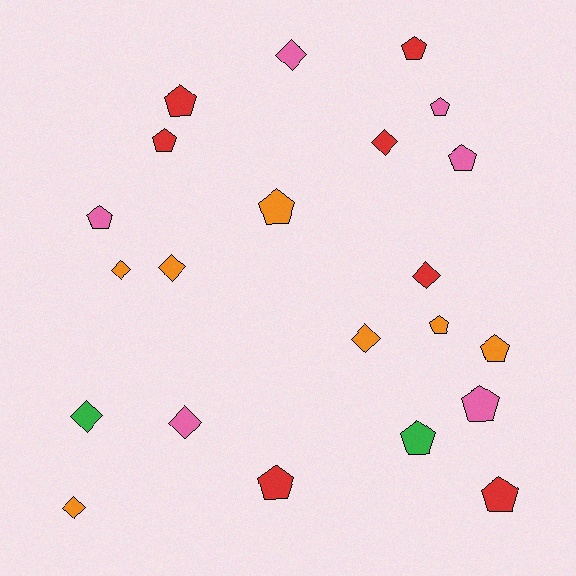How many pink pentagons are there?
There are 4 pink pentagons.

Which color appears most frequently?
Orange, with 7 objects.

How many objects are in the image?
There are 22 objects.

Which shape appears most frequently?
Pentagon, with 13 objects.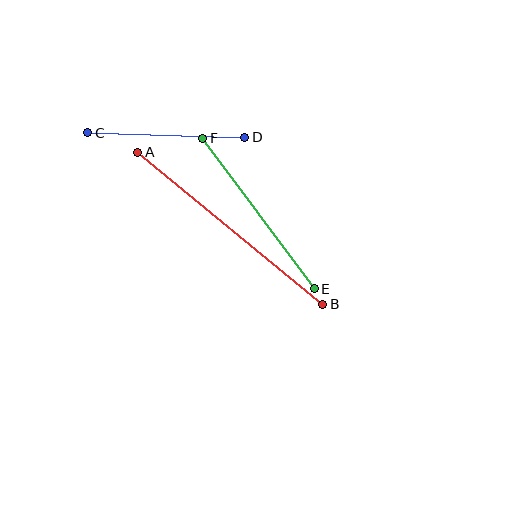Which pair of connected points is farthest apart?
Points A and B are farthest apart.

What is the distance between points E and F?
The distance is approximately 187 pixels.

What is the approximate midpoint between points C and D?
The midpoint is at approximately (166, 135) pixels.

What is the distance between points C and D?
The distance is approximately 157 pixels.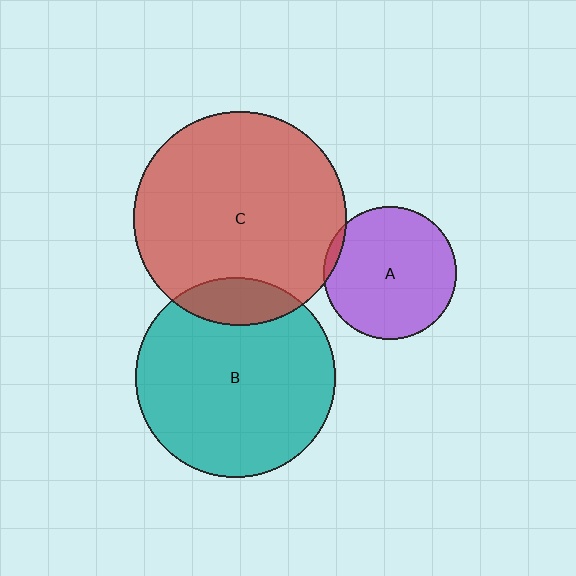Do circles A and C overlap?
Yes.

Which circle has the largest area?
Circle C (red).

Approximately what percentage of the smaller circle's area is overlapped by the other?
Approximately 5%.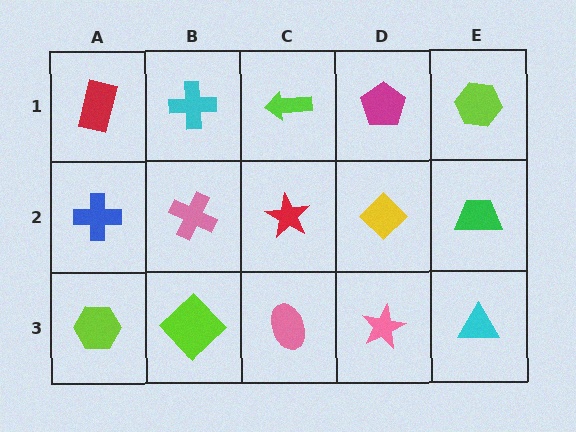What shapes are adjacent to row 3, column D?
A yellow diamond (row 2, column D), a pink ellipse (row 3, column C), a cyan triangle (row 3, column E).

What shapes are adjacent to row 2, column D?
A magenta pentagon (row 1, column D), a pink star (row 3, column D), a red star (row 2, column C), a green trapezoid (row 2, column E).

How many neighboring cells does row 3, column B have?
3.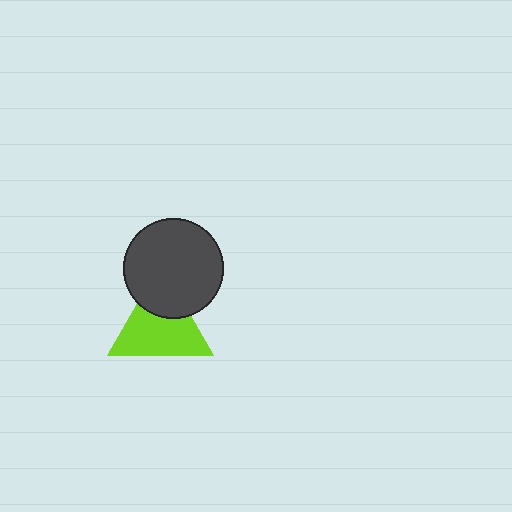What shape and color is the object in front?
The object in front is a dark gray circle.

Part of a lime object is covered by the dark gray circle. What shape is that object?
It is a triangle.